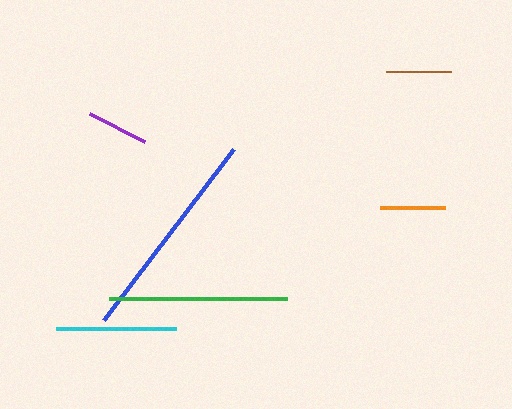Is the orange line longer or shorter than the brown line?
The brown line is longer than the orange line.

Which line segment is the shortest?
The purple line is the shortest at approximately 61 pixels.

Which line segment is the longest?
The blue line is the longest at approximately 215 pixels.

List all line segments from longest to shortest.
From longest to shortest: blue, green, cyan, brown, orange, purple.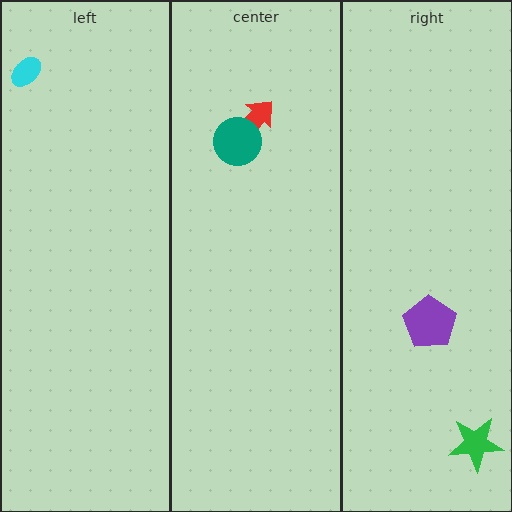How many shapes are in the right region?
2.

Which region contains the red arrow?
The center region.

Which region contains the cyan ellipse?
The left region.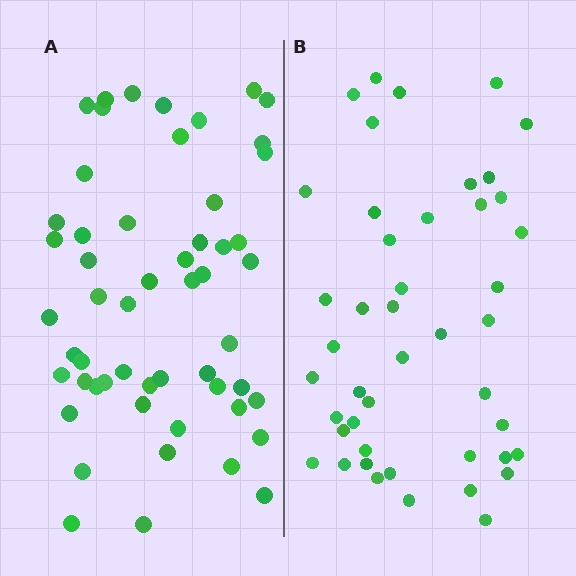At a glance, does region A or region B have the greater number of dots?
Region A (the left region) has more dots.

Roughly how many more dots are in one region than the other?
Region A has roughly 8 or so more dots than region B.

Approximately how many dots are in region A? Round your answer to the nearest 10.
About 50 dots. (The exact count is 54, which rounds to 50.)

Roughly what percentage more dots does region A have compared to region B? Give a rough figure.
About 20% more.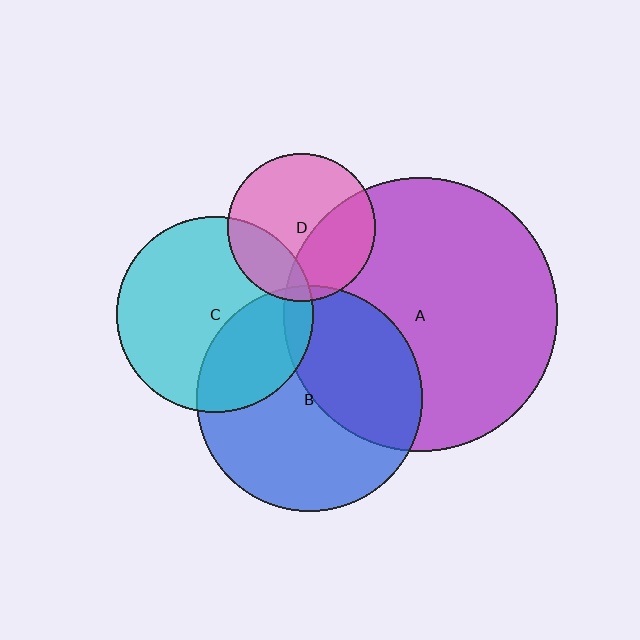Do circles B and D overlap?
Yes.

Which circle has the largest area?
Circle A (purple).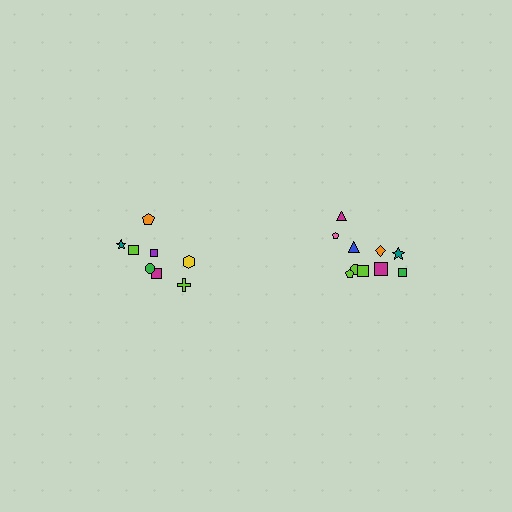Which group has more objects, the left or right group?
The right group.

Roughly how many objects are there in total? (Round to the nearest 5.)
Roughly 20 objects in total.